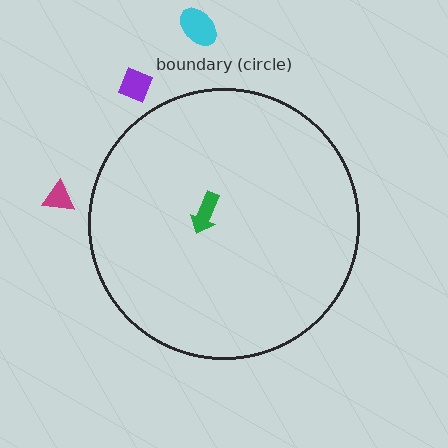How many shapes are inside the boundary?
1 inside, 3 outside.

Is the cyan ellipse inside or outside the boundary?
Outside.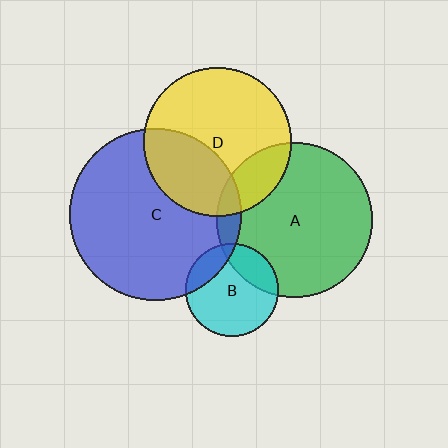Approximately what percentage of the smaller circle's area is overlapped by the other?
Approximately 25%.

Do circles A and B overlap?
Yes.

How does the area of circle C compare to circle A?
Approximately 1.2 times.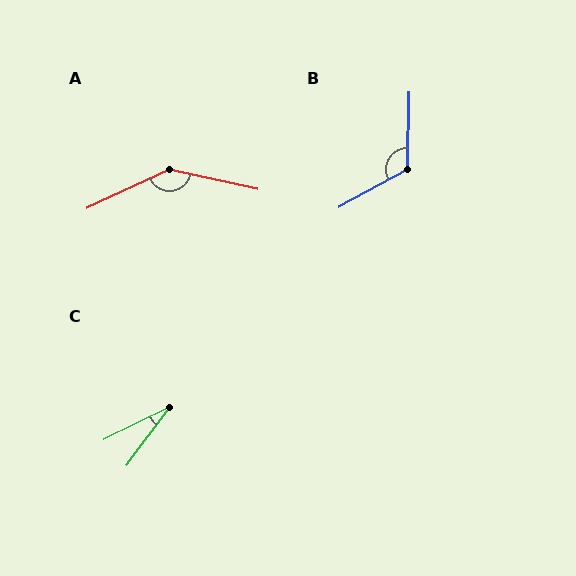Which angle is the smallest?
C, at approximately 27 degrees.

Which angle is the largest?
A, at approximately 142 degrees.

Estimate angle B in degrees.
Approximately 119 degrees.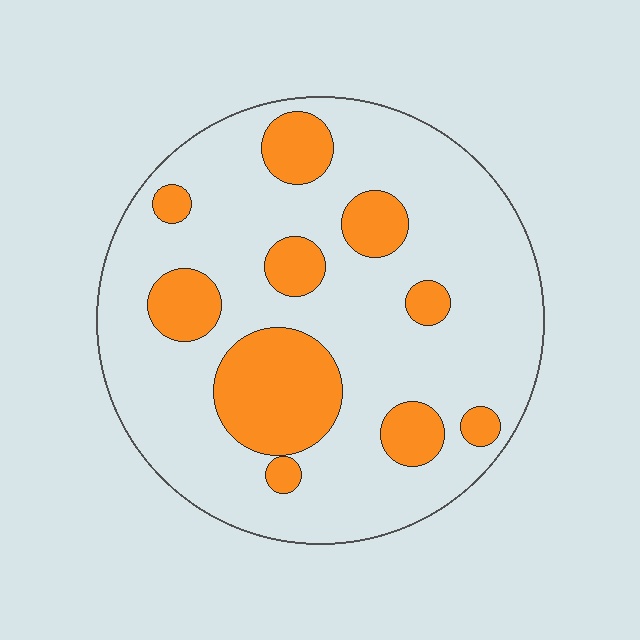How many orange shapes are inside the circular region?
10.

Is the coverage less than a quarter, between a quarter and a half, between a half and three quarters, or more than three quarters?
Less than a quarter.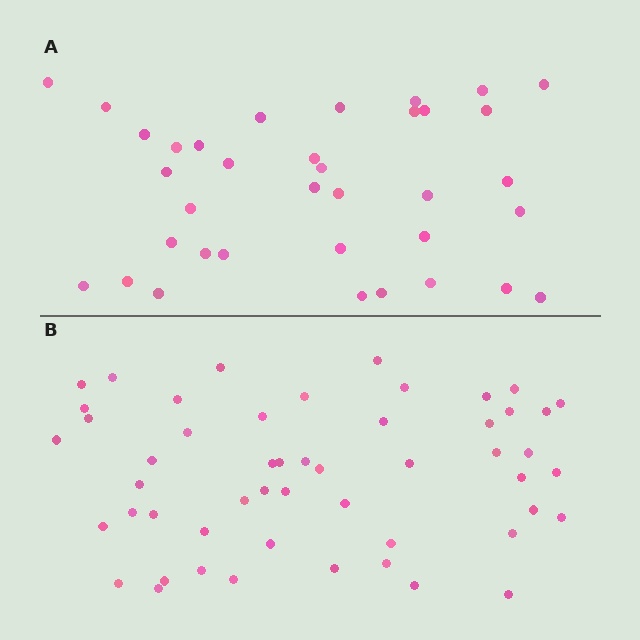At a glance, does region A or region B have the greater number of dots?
Region B (the bottom region) has more dots.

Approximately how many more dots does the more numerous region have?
Region B has approximately 15 more dots than region A.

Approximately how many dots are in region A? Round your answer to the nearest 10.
About 40 dots. (The exact count is 36, which rounds to 40.)